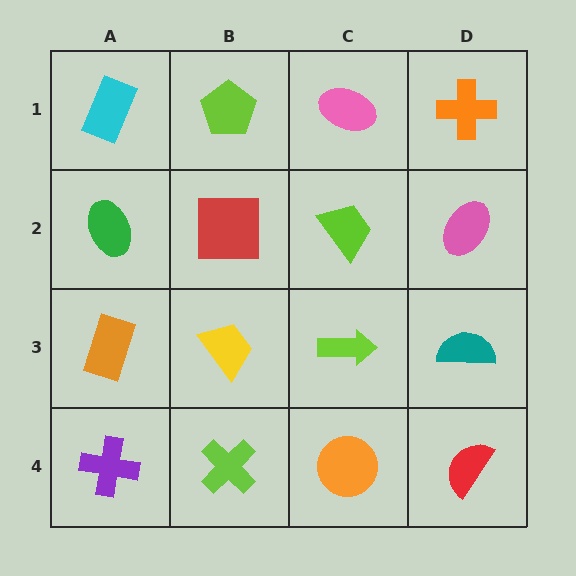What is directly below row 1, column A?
A green ellipse.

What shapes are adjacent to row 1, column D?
A pink ellipse (row 2, column D), a pink ellipse (row 1, column C).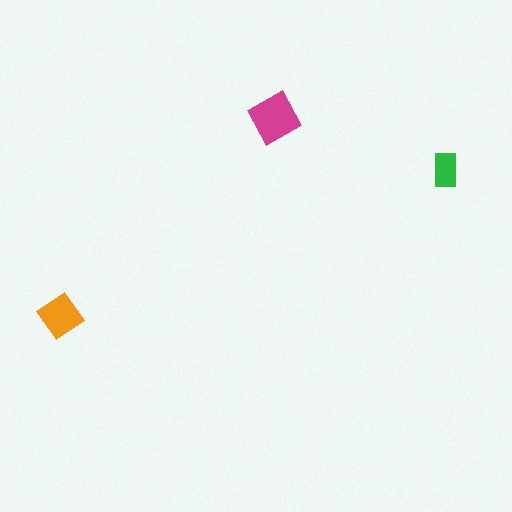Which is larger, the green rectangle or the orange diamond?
The orange diamond.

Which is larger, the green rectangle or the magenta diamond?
The magenta diamond.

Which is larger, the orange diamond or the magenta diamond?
The magenta diamond.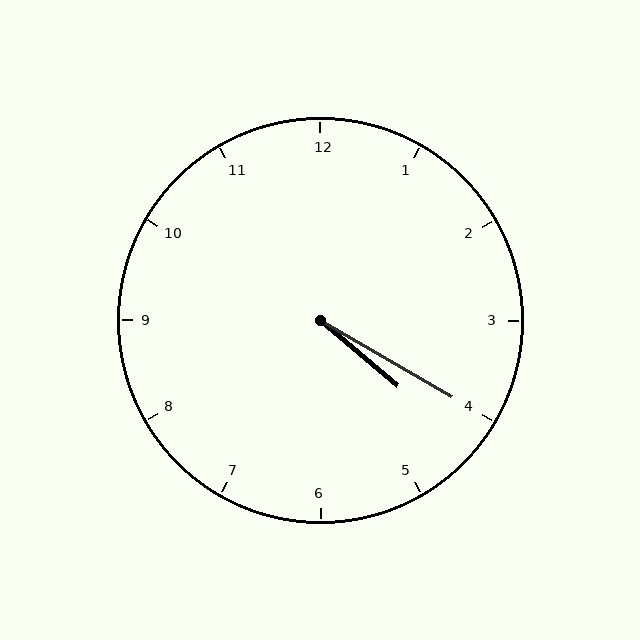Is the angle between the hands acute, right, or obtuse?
It is acute.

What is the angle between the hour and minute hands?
Approximately 10 degrees.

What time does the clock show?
4:20.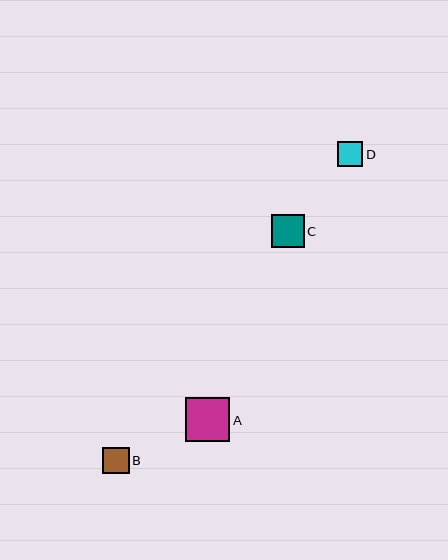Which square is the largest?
Square A is the largest with a size of approximately 44 pixels.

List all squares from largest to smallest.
From largest to smallest: A, C, B, D.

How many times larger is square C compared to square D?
Square C is approximately 1.3 times the size of square D.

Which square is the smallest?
Square D is the smallest with a size of approximately 25 pixels.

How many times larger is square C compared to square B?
Square C is approximately 1.3 times the size of square B.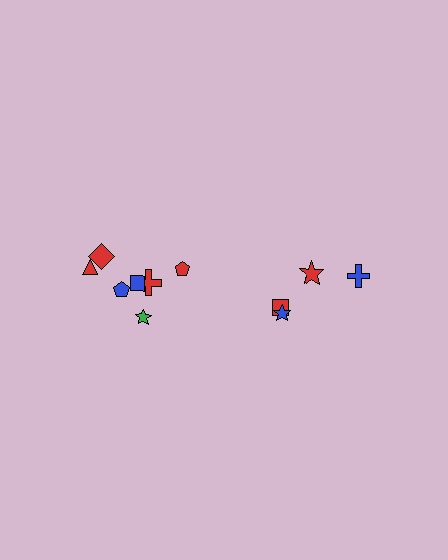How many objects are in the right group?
There are 4 objects.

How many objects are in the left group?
There are 7 objects.